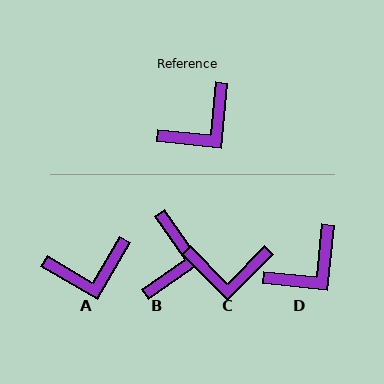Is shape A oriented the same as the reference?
No, it is off by about 24 degrees.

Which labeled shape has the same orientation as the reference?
D.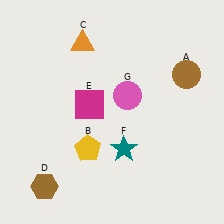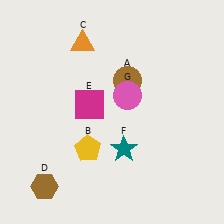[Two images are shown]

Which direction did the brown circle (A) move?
The brown circle (A) moved left.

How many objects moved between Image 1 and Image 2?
1 object moved between the two images.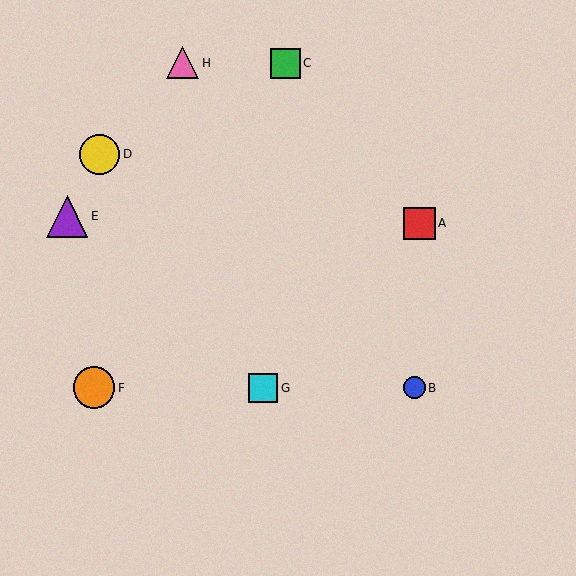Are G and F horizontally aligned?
Yes, both are at y≈388.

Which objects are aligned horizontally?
Objects B, F, G are aligned horizontally.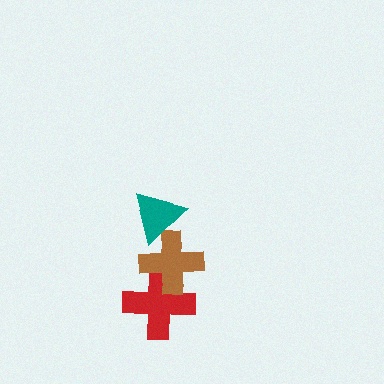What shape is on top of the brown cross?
The teal triangle is on top of the brown cross.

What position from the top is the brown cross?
The brown cross is 2nd from the top.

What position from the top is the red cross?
The red cross is 3rd from the top.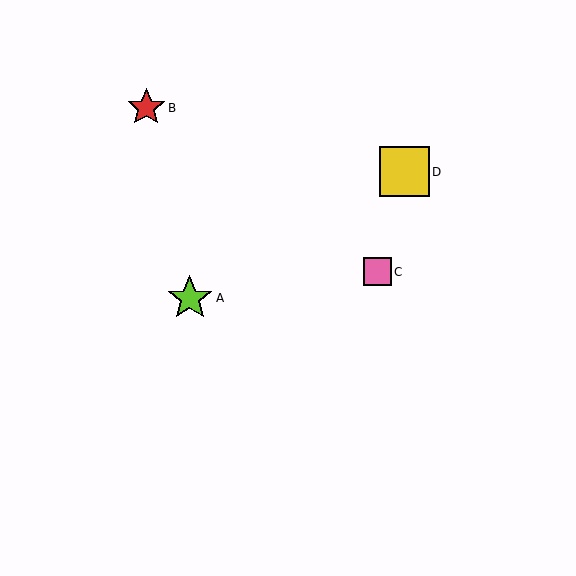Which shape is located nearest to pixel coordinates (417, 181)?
The yellow square (labeled D) at (404, 172) is nearest to that location.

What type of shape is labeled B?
Shape B is a red star.